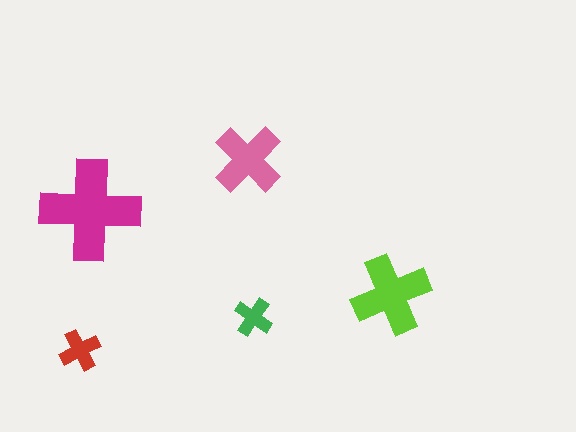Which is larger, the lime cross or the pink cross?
The lime one.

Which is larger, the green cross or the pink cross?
The pink one.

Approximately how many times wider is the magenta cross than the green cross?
About 2.5 times wider.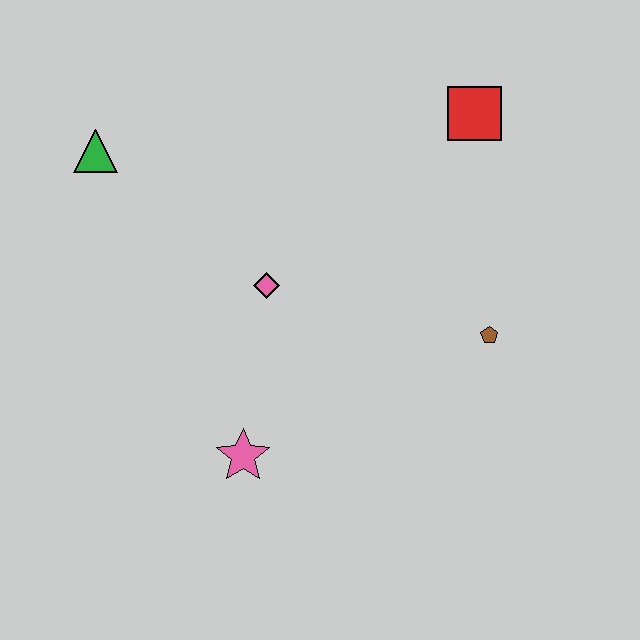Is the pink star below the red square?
Yes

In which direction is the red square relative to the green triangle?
The red square is to the right of the green triangle.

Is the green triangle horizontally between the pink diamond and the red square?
No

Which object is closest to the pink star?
The pink diamond is closest to the pink star.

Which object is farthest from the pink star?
The red square is farthest from the pink star.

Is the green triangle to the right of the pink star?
No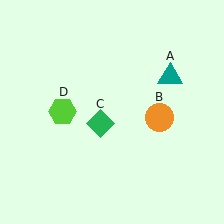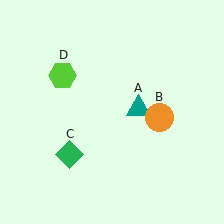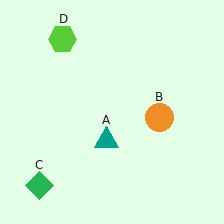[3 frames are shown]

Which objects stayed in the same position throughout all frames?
Orange circle (object B) remained stationary.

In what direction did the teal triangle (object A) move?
The teal triangle (object A) moved down and to the left.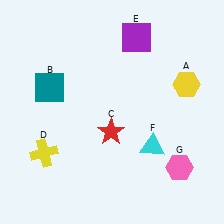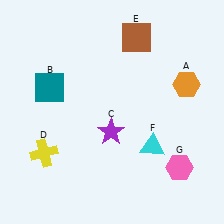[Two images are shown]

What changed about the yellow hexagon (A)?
In Image 1, A is yellow. In Image 2, it changed to orange.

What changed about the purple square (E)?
In Image 1, E is purple. In Image 2, it changed to brown.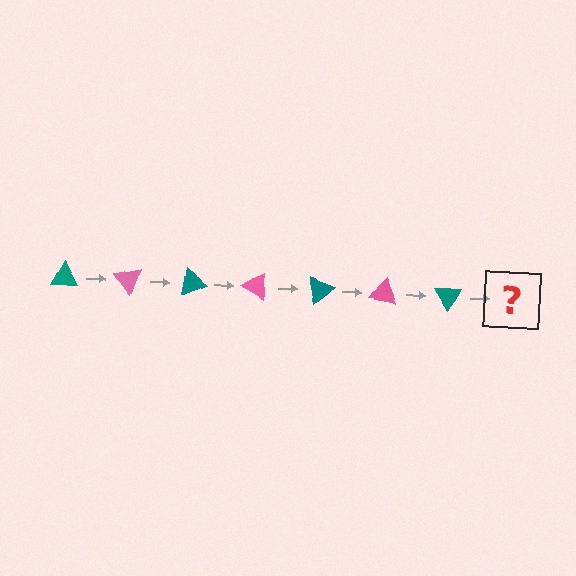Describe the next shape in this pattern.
It should be a pink triangle, rotated 350 degrees from the start.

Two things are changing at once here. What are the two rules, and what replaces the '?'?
The two rules are that it rotates 50 degrees each step and the color cycles through teal and pink. The '?' should be a pink triangle, rotated 350 degrees from the start.